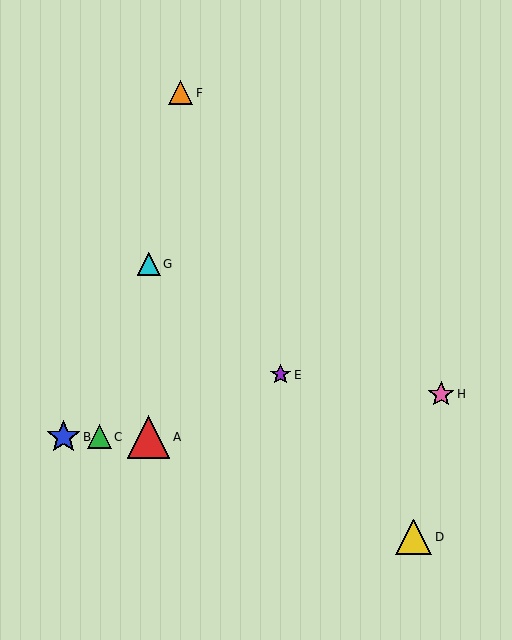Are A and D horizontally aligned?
No, A is at y≈437 and D is at y≈537.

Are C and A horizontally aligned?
Yes, both are at y≈437.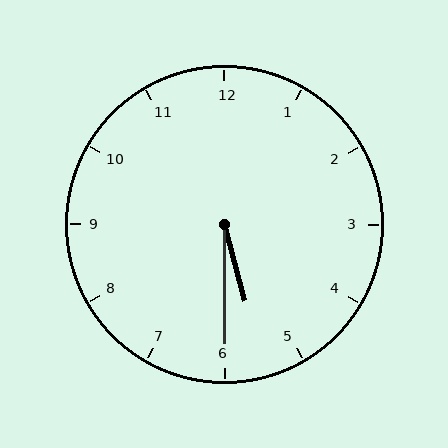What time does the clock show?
5:30.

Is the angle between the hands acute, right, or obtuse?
It is acute.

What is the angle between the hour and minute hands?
Approximately 15 degrees.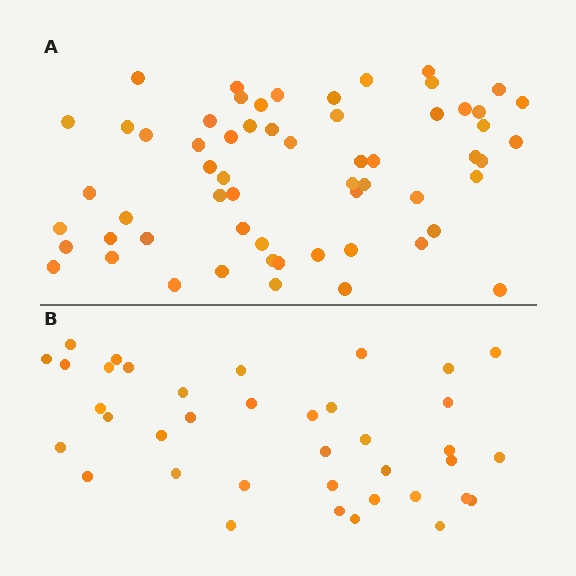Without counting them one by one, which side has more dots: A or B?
Region A (the top region) has more dots.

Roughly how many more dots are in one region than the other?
Region A has approximately 20 more dots than region B.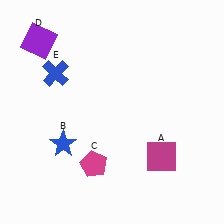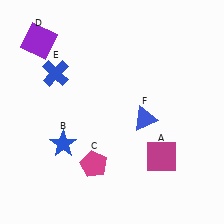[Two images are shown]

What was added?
A blue triangle (F) was added in Image 2.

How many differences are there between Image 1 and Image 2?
There is 1 difference between the two images.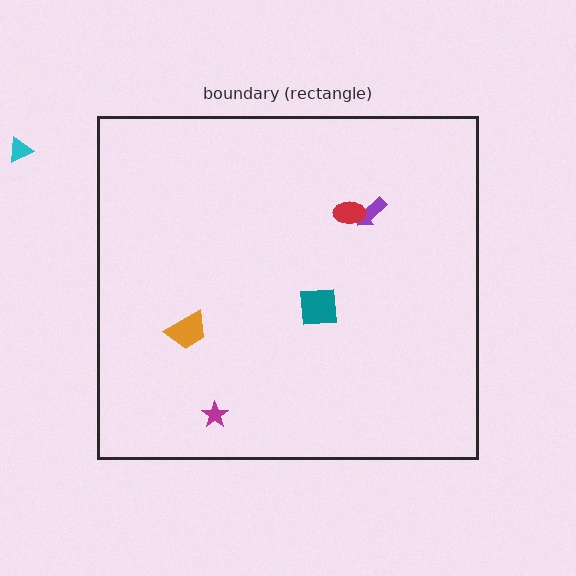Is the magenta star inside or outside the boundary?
Inside.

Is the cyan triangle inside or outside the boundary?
Outside.